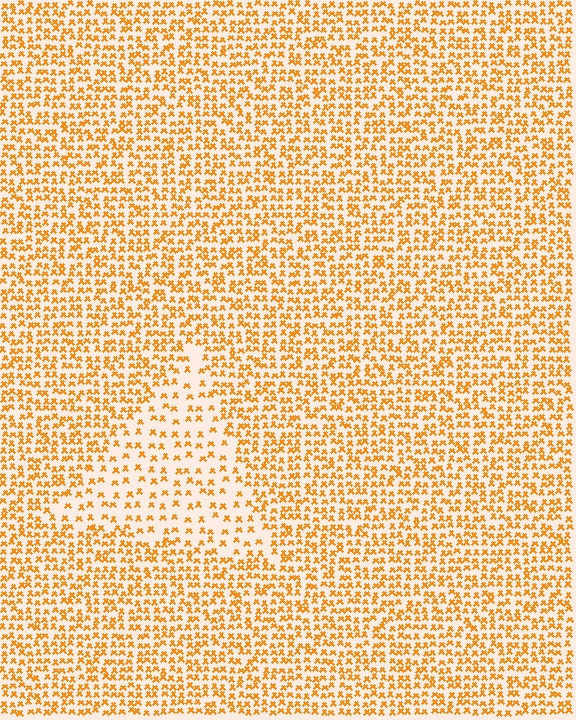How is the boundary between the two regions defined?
The boundary is defined by a change in element density (approximately 2.1x ratio). All elements are the same color, size, and shape.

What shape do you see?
I see a triangle.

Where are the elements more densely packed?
The elements are more densely packed outside the triangle boundary.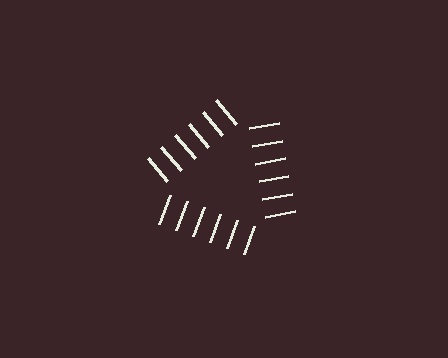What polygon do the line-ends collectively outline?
An illusory triangle — the line segments terminate on its edges but no continuous stroke is drawn.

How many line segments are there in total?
18 — 6 along each of the 3 edges.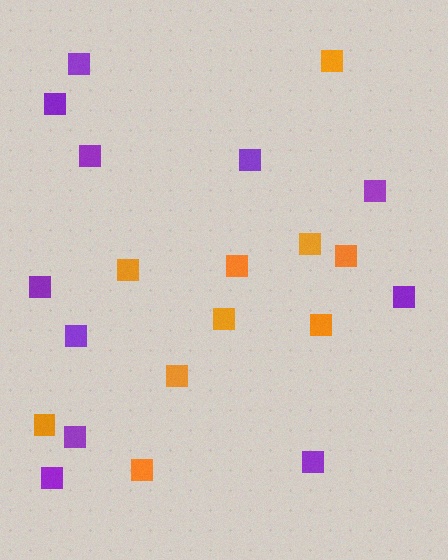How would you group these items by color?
There are 2 groups: one group of orange squares (10) and one group of purple squares (11).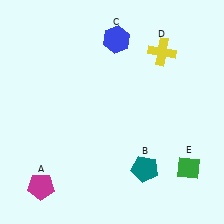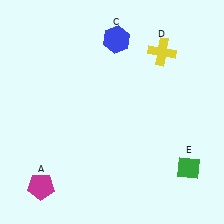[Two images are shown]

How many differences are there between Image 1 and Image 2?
There is 1 difference between the two images.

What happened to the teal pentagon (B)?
The teal pentagon (B) was removed in Image 2. It was in the bottom-right area of Image 1.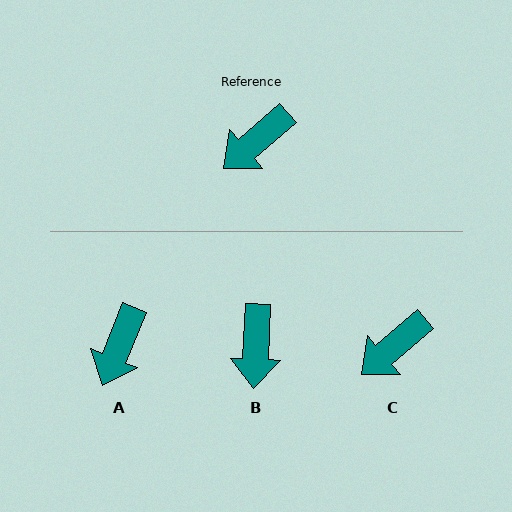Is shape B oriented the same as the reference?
No, it is off by about 47 degrees.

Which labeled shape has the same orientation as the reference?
C.